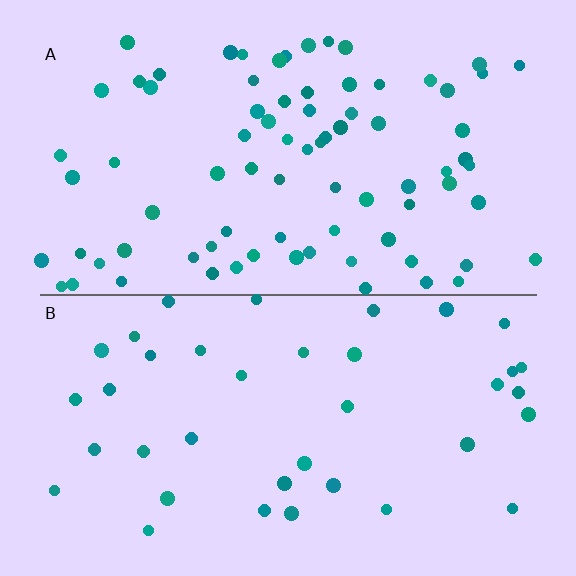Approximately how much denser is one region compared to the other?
Approximately 2.1× — region A over region B.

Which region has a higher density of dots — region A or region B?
A (the top).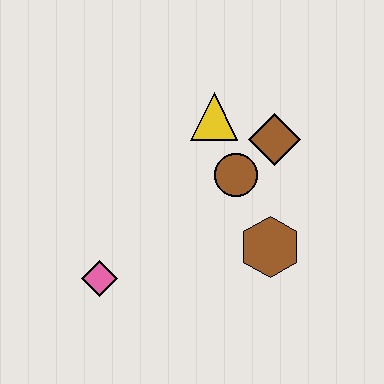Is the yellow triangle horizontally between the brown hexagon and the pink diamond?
Yes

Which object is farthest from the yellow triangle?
The pink diamond is farthest from the yellow triangle.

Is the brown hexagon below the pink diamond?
No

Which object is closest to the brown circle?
The brown diamond is closest to the brown circle.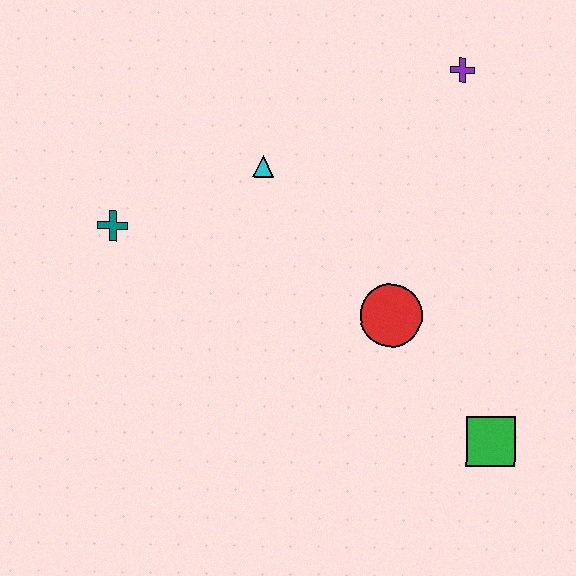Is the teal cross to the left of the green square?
Yes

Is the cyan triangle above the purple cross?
No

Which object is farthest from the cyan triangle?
The green square is farthest from the cyan triangle.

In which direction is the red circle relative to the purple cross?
The red circle is below the purple cross.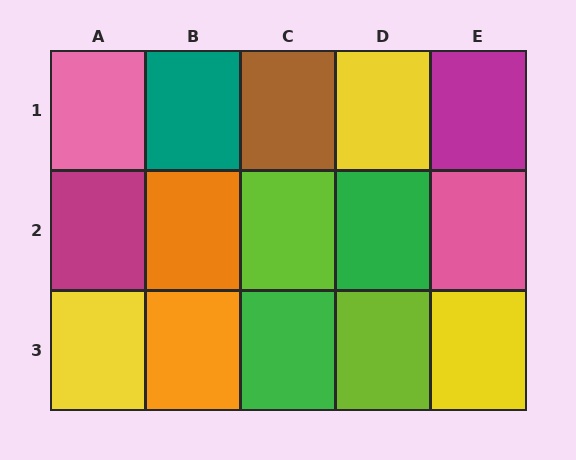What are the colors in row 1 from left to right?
Pink, teal, brown, yellow, magenta.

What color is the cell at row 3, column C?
Green.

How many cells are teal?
1 cell is teal.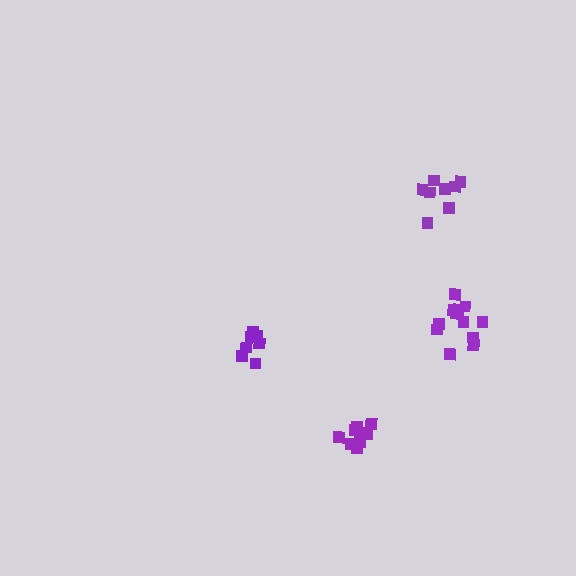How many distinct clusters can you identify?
There are 4 distinct clusters.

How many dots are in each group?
Group 1: 7 dots, Group 2: 9 dots, Group 3: 12 dots, Group 4: 8 dots (36 total).